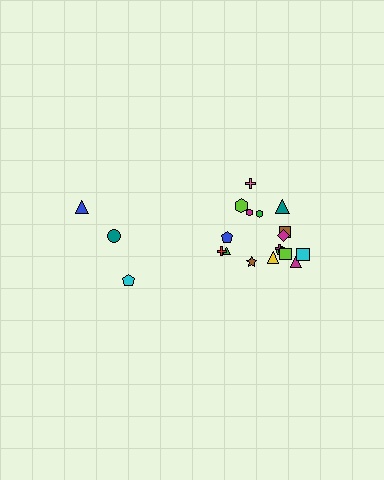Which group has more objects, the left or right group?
The right group.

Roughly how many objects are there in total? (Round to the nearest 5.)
Roughly 20 objects in total.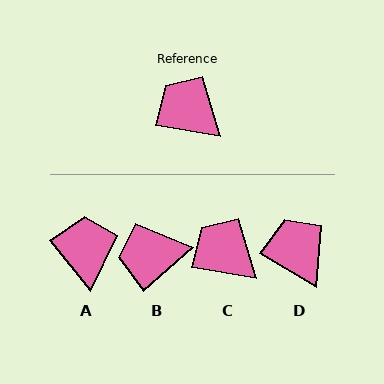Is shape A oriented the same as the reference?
No, it is off by about 42 degrees.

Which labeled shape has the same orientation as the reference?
C.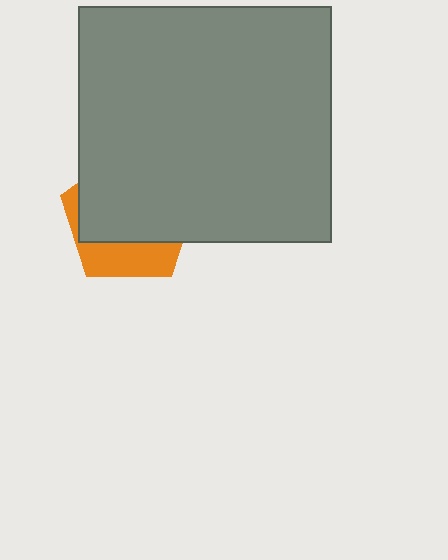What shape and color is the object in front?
The object in front is a gray rectangle.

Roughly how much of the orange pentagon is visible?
A small part of it is visible (roughly 31%).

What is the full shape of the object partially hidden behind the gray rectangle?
The partially hidden object is an orange pentagon.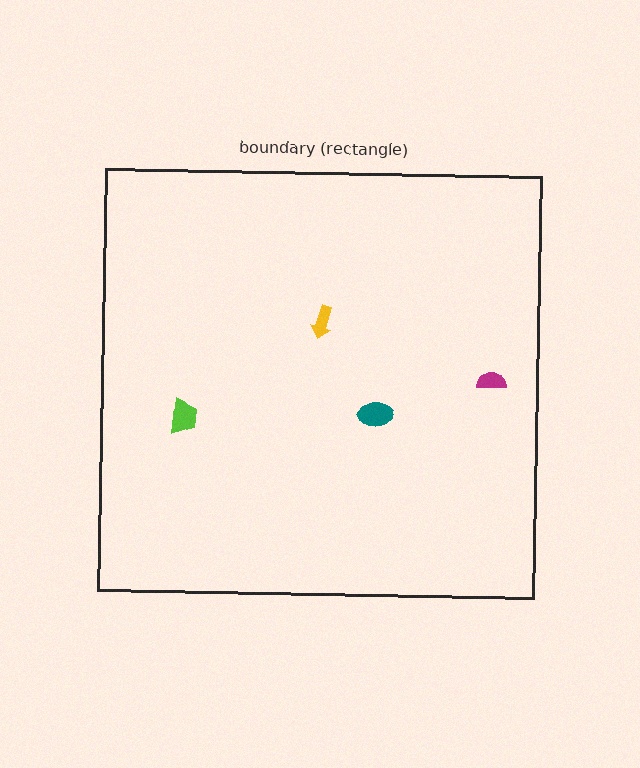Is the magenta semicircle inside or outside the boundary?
Inside.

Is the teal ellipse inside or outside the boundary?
Inside.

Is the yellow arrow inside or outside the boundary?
Inside.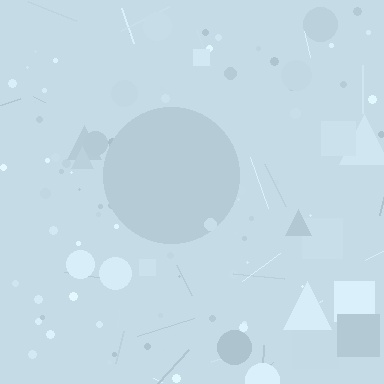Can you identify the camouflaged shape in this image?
The camouflaged shape is a circle.